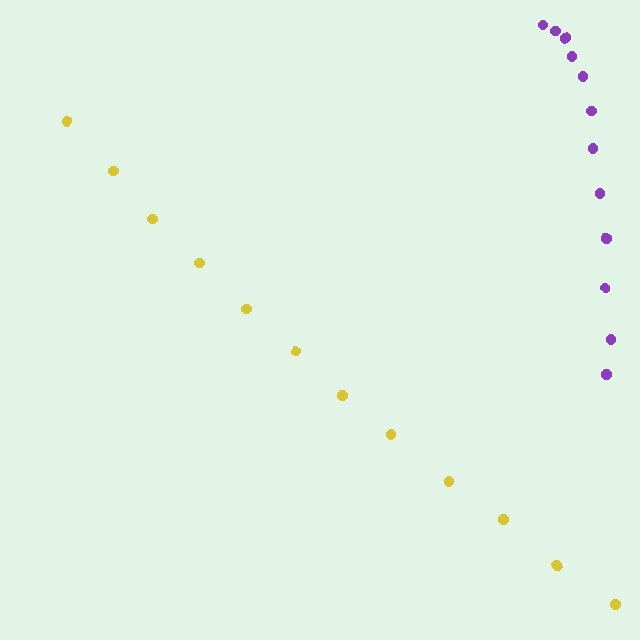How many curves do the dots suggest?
There are 2 distinct paths.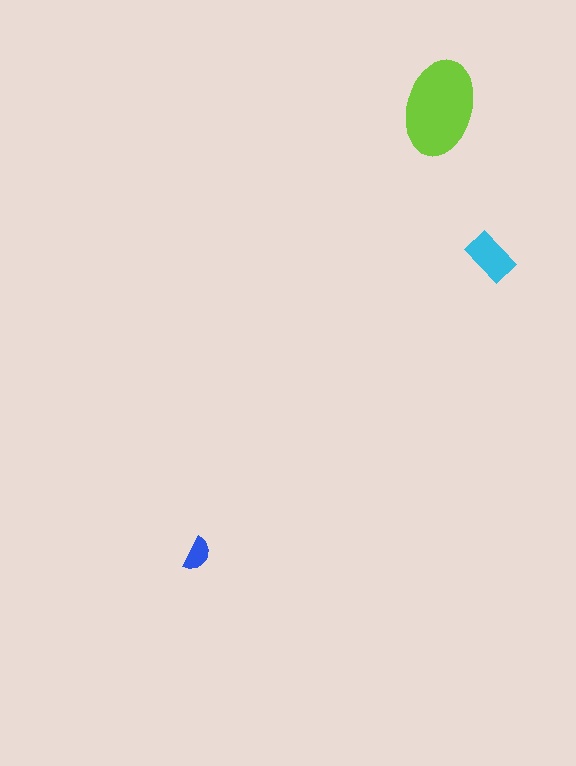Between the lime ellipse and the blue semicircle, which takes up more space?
The lime ellipse.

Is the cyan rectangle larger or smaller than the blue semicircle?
Larger.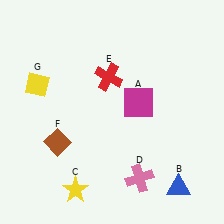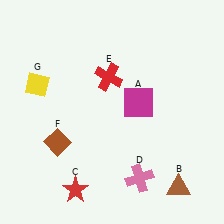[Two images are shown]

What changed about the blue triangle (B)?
In Image 1, B is blue. In Image 2, it changed to brown.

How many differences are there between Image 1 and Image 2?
There are 2 differences between the two images.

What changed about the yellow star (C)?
In Image 1, C is yellow. In Image 2, it changed to red.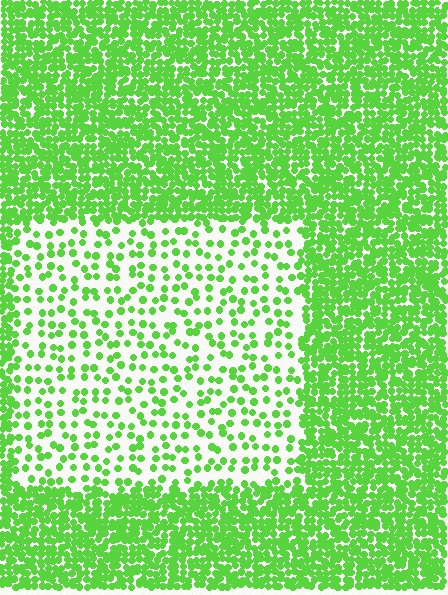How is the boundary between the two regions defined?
The boundary is defined by a change in element density (approximately 3.1x ratio). All elements are the same color, size, and shape.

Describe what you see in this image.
The image contains small lime elements arranged at two different densities. A rectangle-shaped region is visible where the elements are less densely packed than the surrounding area.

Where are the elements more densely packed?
The elements are more densely packed outside the rectangle boundary.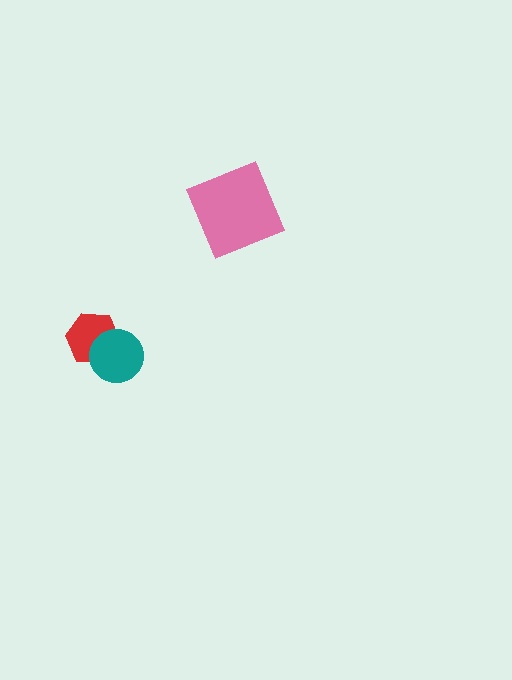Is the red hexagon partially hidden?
Yes, it is partially covered by another shape.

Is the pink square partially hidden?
No, no other shape covers it.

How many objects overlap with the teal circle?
1 object overlaps with the teal circle.